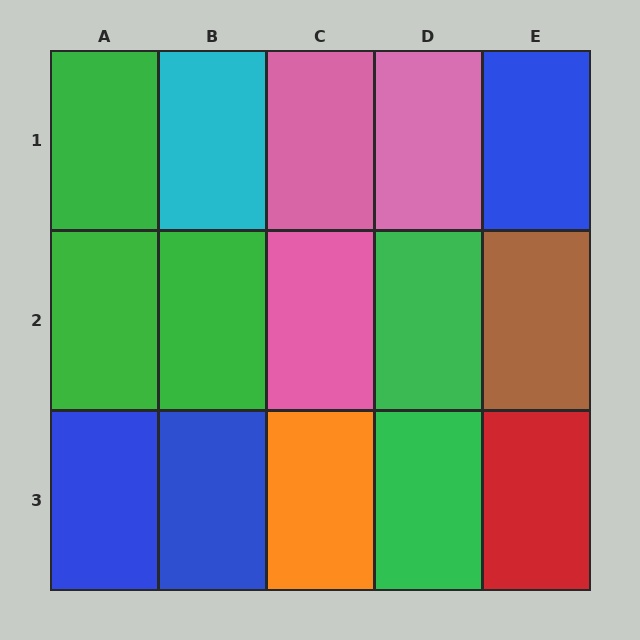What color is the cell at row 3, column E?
Red.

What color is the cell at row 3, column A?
Blue.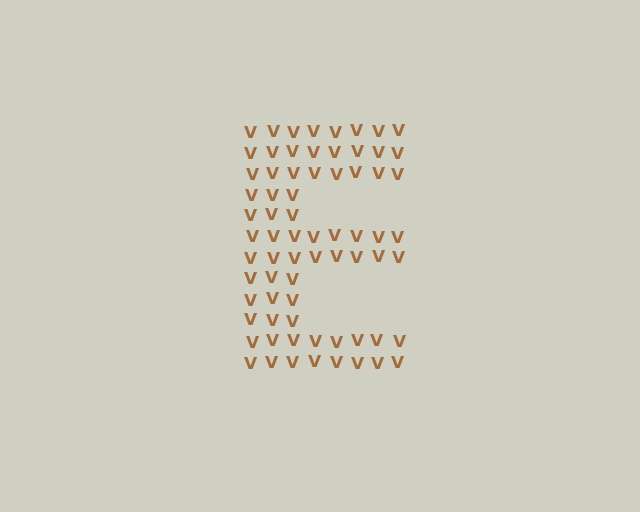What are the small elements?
The small elements are letter V's.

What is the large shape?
The large shape is the letter E.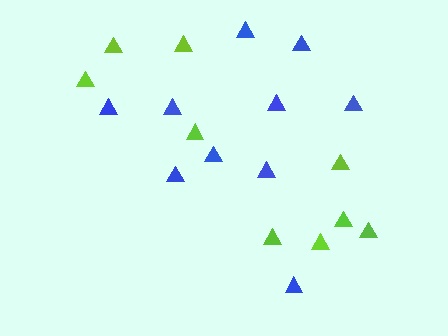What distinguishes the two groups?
There are 2 groups: one group of blue triangles (10) and one group of lime triangles (9).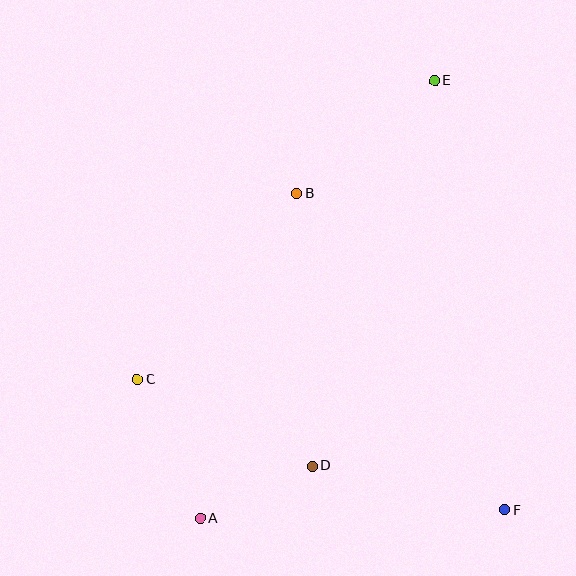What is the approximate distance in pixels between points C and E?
The distance between C and E is approximately 422 pixels.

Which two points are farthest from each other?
Points A and E are farthest from each other.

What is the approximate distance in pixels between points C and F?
The distance between C and F is approximately 390 pixels.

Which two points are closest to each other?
Points A and D are closest to each other.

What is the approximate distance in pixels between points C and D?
The distance between C and D is approximately 195 pixels.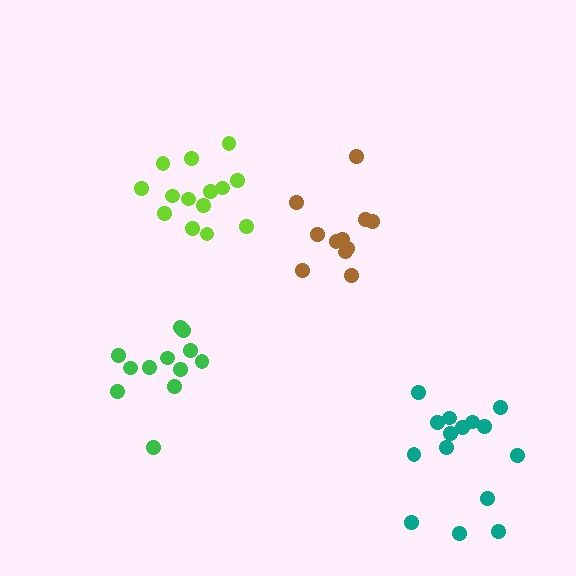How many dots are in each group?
Group 1: 12 dots, Group 2: 11 dots, Group 3: 15 dots, Group 4: 14 dots (52 total).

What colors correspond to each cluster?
The clusters are colored: green, brown, teal, lime.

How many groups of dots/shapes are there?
There are 4 groups.